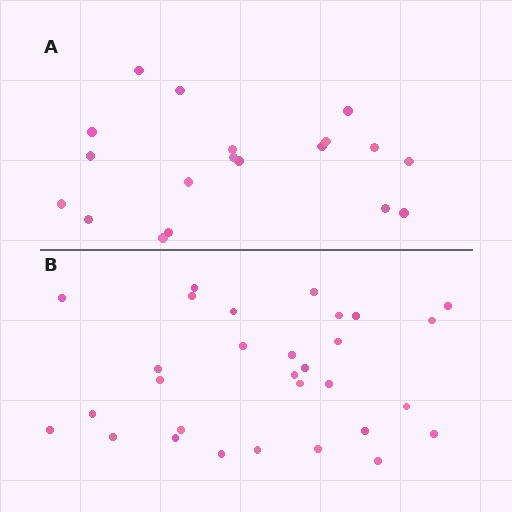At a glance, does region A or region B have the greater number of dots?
Region B (the bottom region) has more dots.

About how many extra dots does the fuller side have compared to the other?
Region B has roughly 12 or so more dots than region A.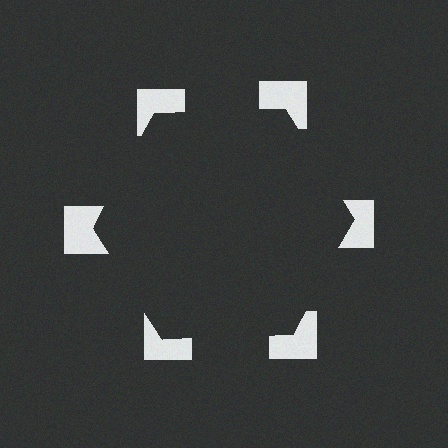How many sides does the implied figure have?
6 sides.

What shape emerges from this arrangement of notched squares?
An illusory hexagon — its edges are inferred from the aligned wedge cuts in the notched squares, not physically drawn.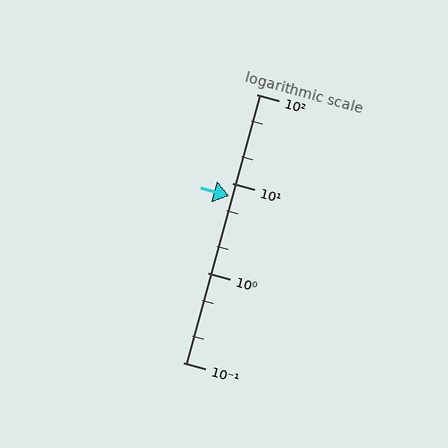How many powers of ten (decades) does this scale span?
The scale spans 3 decades, from 0.1 to 100.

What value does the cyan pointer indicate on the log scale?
The pointer indicates approximately 7.3.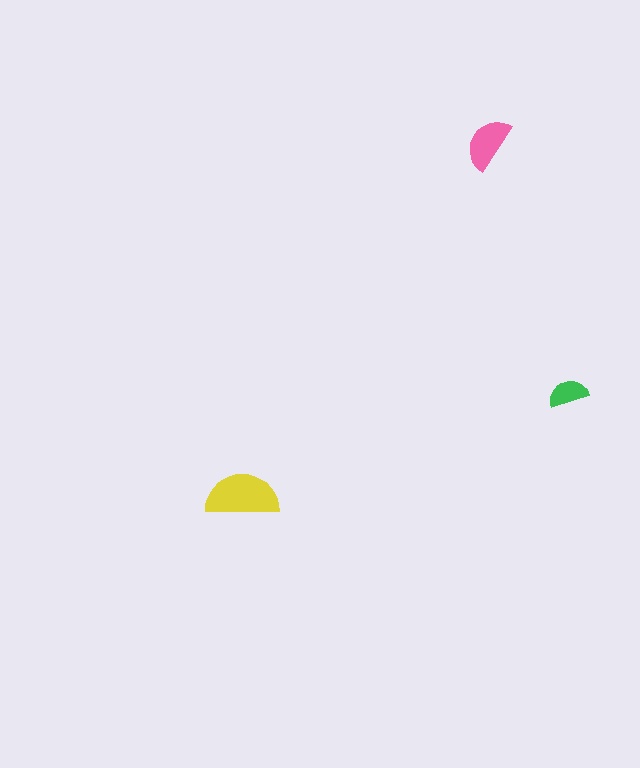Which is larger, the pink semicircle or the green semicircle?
The pink one.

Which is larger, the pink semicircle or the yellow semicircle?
The yellow one.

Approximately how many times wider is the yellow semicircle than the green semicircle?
About 2 times wider.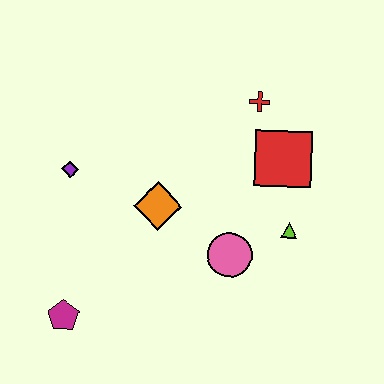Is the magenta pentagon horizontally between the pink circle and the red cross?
No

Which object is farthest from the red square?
The magenta pentagon is farthest from the red square.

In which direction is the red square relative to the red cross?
The red square is below the red cross.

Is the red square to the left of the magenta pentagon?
No